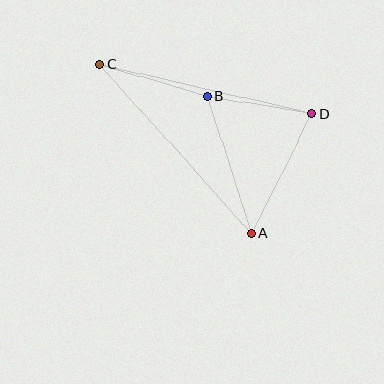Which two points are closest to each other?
Points B and D are closest to each other.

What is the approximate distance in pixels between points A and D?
The distance between A and D is approximately 135 pixels.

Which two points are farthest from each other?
Points A and C are farthest from each other.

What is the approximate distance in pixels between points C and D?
The distance between C and D is approximately 218 pixels.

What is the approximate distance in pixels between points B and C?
The distance between B and C is approximately 112 pixels.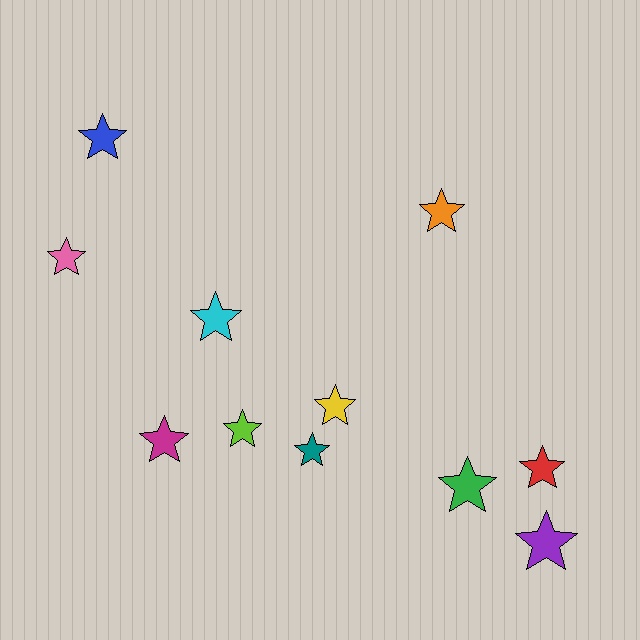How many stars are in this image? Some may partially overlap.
There are 11 stars.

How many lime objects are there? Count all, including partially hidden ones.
There is 1 lime object.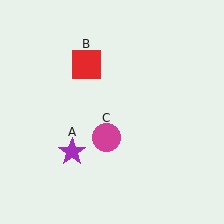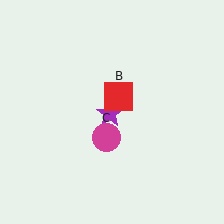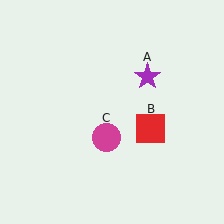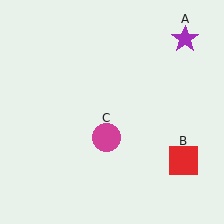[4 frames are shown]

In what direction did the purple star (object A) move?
The purple star (object A) moved up and to the right.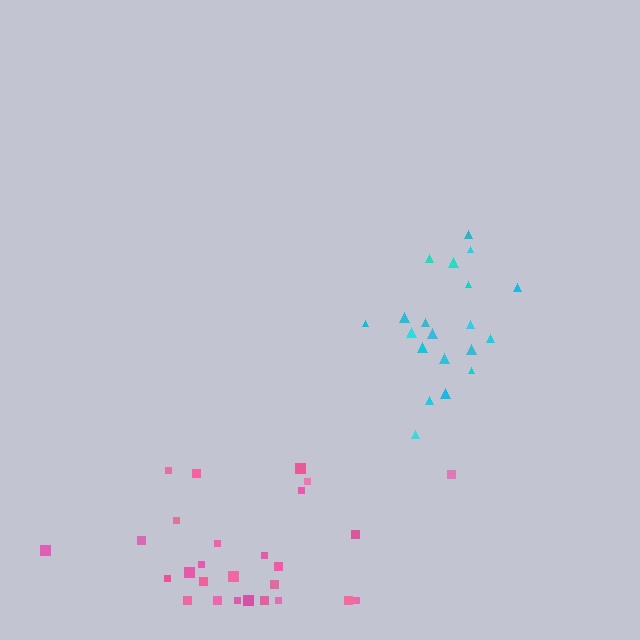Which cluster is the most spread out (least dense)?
Pink.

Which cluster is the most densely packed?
Cyan.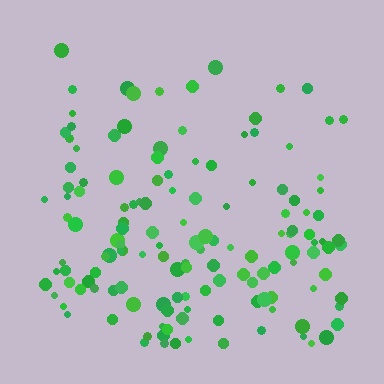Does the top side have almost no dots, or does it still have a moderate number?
Still a moderate number, just noticeably fewer than the bottom.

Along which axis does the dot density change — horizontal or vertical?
Vertical.